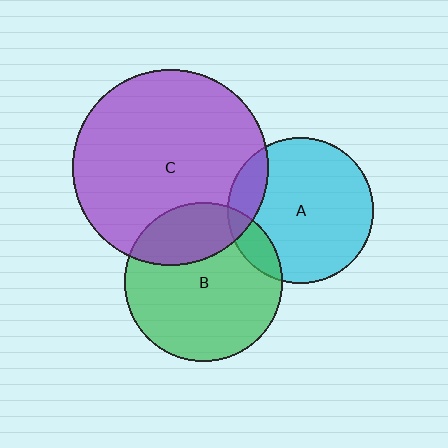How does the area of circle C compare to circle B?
Approximately 1.5 times.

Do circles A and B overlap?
Yes.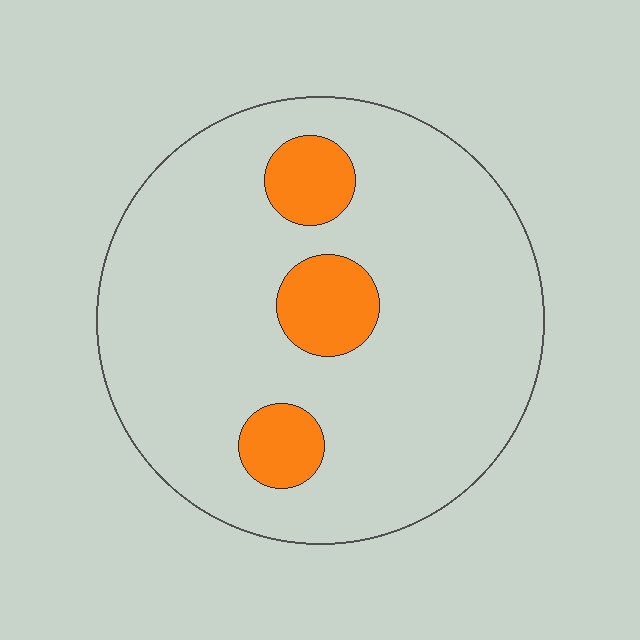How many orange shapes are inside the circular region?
3.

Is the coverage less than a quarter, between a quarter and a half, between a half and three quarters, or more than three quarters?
Less than a quarter.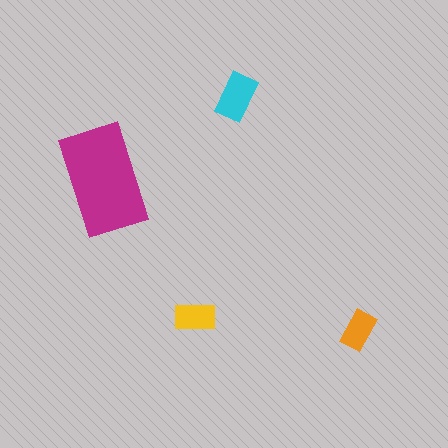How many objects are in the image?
There are 4 objects in the image.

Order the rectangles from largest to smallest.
the magenta one, the cyan one, the yellow one, the orange one.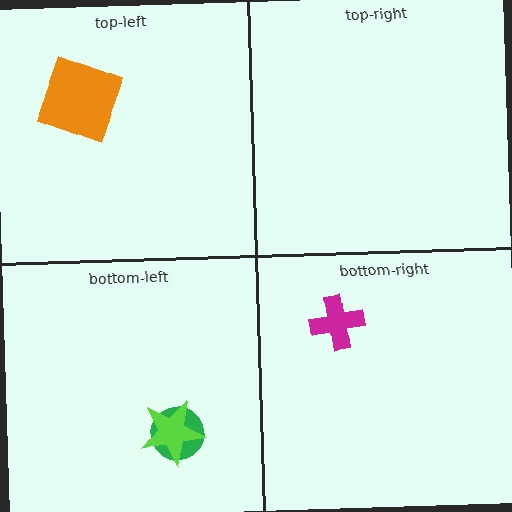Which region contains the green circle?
The bottom-left region.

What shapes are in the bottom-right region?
The magenta cross.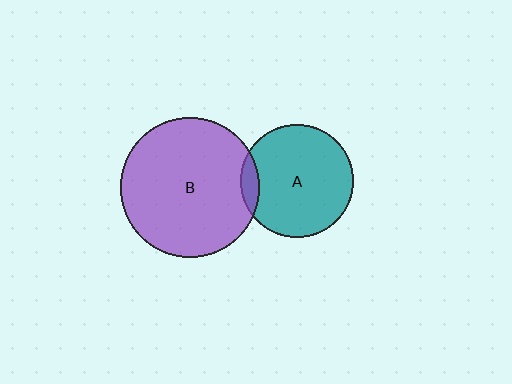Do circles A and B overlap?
Yes.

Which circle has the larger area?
Circle B (purple).